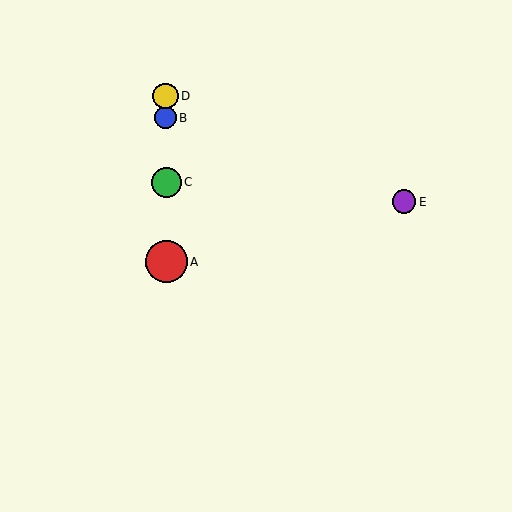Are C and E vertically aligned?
No, C is at x≈166 and E is at x≈404.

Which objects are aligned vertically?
Objects A, B, C, D are aligned vertically.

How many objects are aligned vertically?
4 objects (A, B, C, D) are aligned vertically.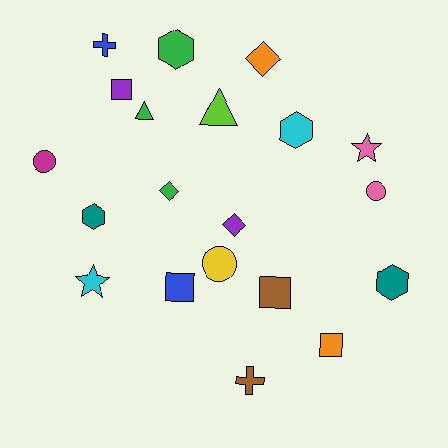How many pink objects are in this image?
There are 2 pink objects.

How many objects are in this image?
There are 20 objects.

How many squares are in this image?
There are 4 squares.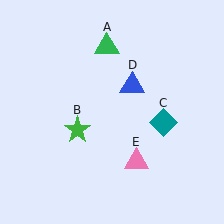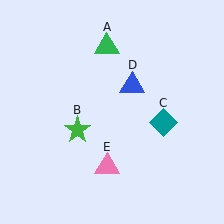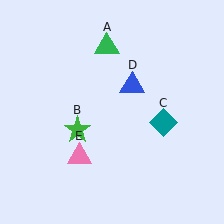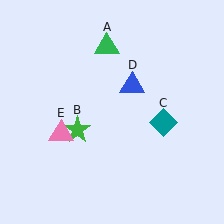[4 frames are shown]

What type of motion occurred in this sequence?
The pink triangle (object E) rotated clockwise around the center of the scene.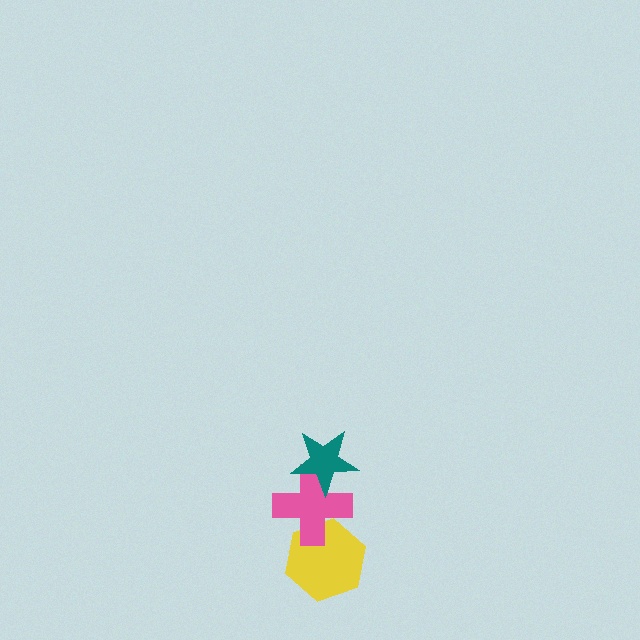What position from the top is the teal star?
The teal star is 1st from the top.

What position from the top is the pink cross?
The pink cross is 2nd from the top.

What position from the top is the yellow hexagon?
The yellow hexagon is 3rd from the top.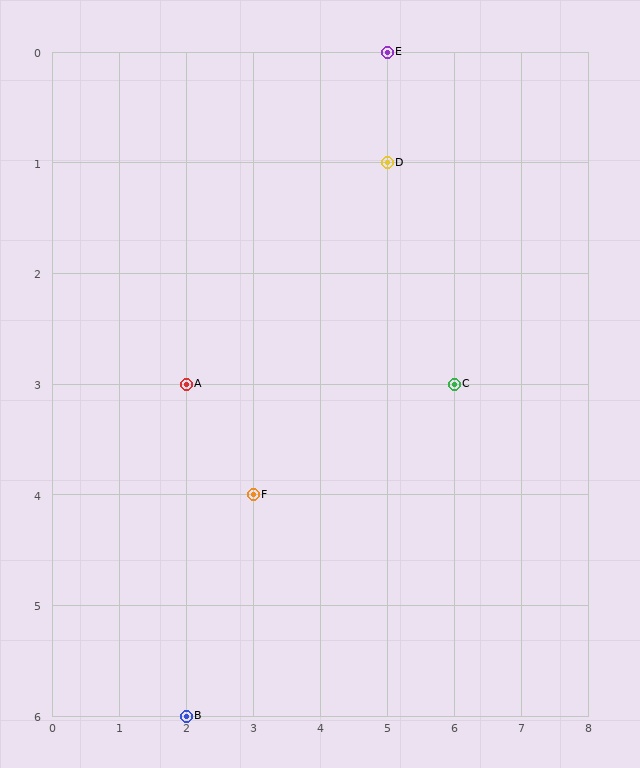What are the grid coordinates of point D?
Point D is at grid coordinates (5, 1).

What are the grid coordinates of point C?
Point C is at grid coordinates (6, 3).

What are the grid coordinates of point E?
Point E is at grid coordinates (5, 0).